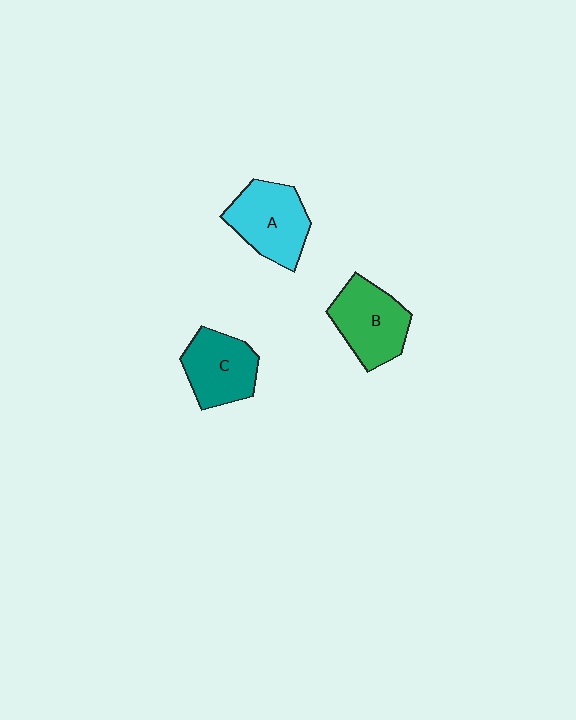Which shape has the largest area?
Shape A (cyan).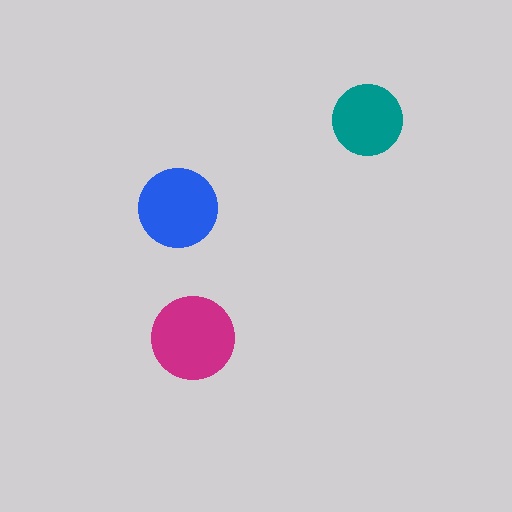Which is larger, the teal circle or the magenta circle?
The magenta one.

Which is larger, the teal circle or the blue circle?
The blue one.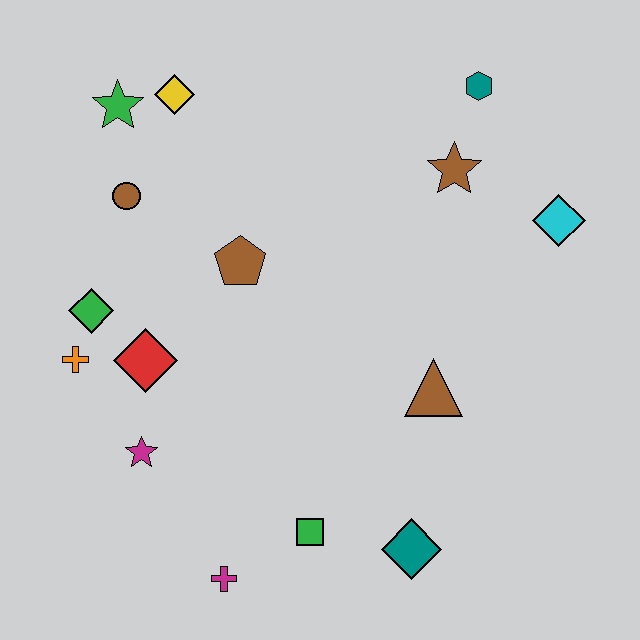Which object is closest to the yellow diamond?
The green star is closest to the yellow diamond.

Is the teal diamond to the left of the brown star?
Yes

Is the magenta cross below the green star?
Yes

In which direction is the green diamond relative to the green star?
The green diamond is below the green star.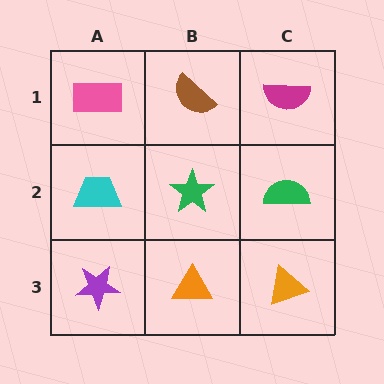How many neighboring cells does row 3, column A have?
2.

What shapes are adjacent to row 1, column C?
A green semicircle (row 2, column C), a brown semicircle (row 1, column B).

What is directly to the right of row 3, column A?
An orange triangle.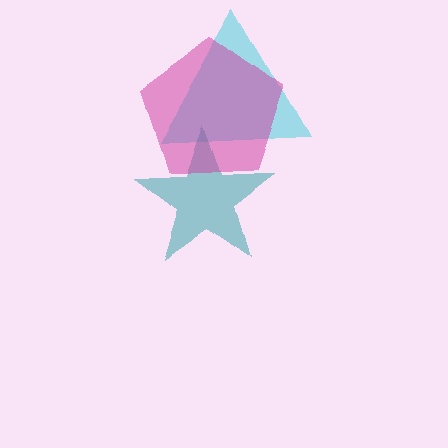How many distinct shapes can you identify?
There are 3 distinct shapes: a cyan triangle, a teal star, a magenta pentagon.